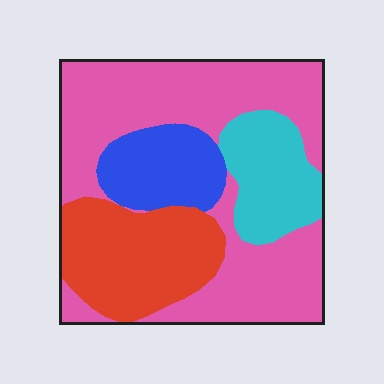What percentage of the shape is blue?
Blue covers around 15% of the shape.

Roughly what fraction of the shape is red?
Red covers 22% of the shape.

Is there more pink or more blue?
Pink.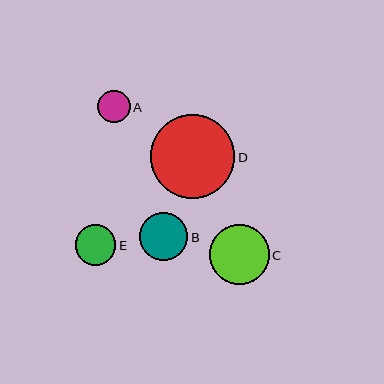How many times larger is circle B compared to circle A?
Circle B is approximately 1.5 times the size of circle A.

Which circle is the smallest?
Circle A is the smallest with a size of approximately 33 pixels.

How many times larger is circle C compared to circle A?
Circle C is approximately 1.8 times the size of circle A.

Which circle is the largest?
Circle D is the largest with a size of approximately 84 pixels.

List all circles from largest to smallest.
From largest to smallest: D, C, B, E, A.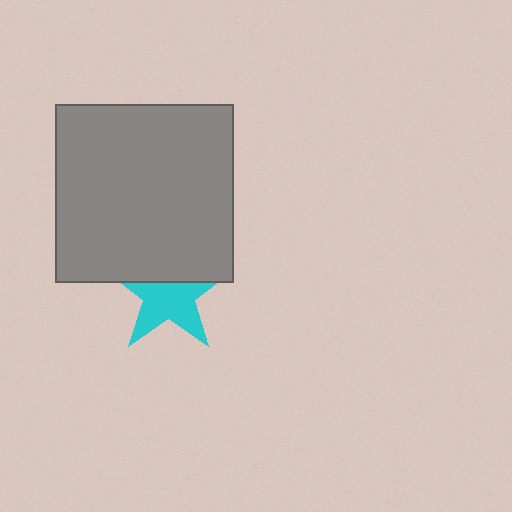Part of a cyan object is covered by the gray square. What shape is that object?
It is a star.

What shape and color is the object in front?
The object in front is a gray square.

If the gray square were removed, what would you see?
You would see the complete cyan star.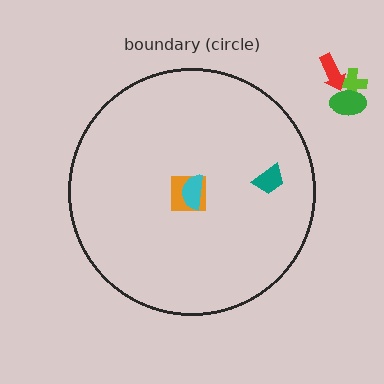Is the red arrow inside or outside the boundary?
Outside.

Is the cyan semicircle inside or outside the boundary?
Inside.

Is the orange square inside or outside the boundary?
Inside.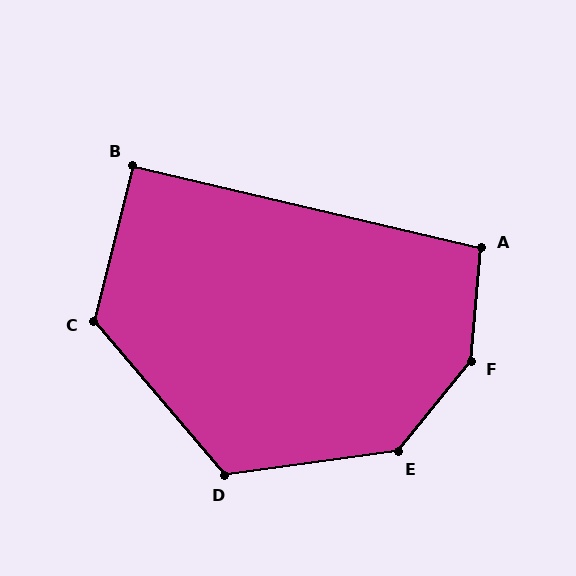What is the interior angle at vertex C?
Approximately 125 degrees (obtuse).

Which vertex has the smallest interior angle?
B, at approximately 91 degrees.